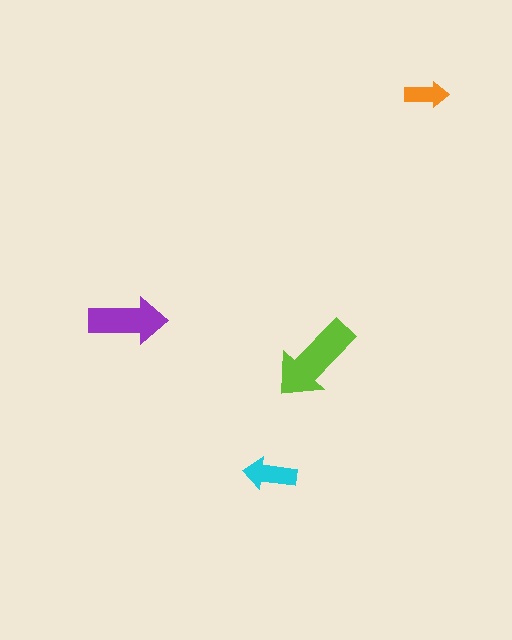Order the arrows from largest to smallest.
the lime one, the purple one, the cyan one, the orange one.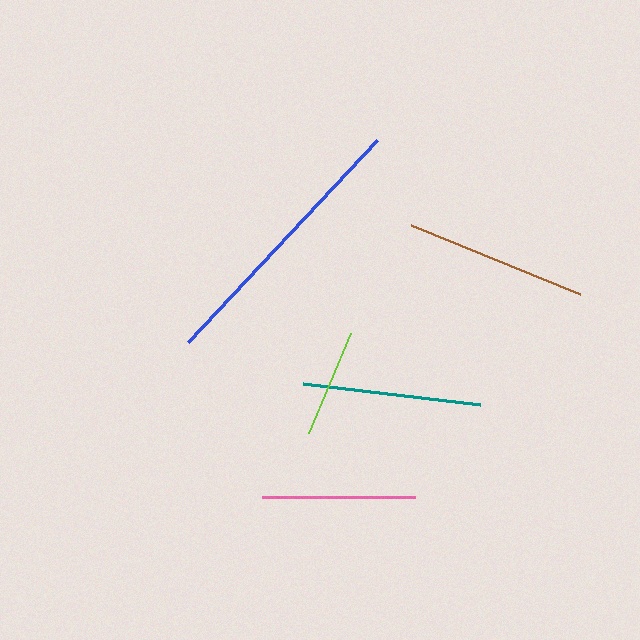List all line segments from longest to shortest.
From longest to shortest: blue, brown, teal, pink, lime.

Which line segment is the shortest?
The lime line is the shortest at approximately 108 pixels.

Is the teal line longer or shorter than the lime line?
The teal line is longer than the lime line.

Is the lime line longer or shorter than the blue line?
The blue line is longer than the lime line.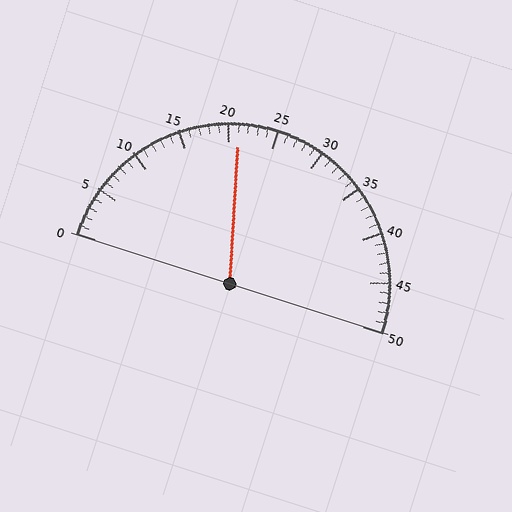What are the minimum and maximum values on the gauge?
The gauge ranges from 0 to 50.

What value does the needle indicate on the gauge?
The needle indicates approximately 21.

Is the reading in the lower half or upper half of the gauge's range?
The reading is in the lower half of the range (0 to 50).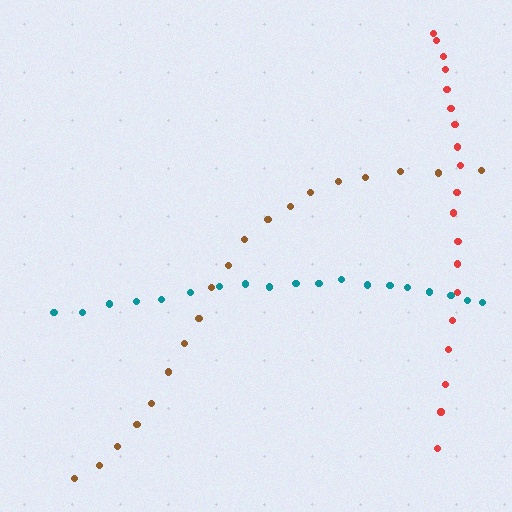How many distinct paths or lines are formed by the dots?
There are 3 distinct paths.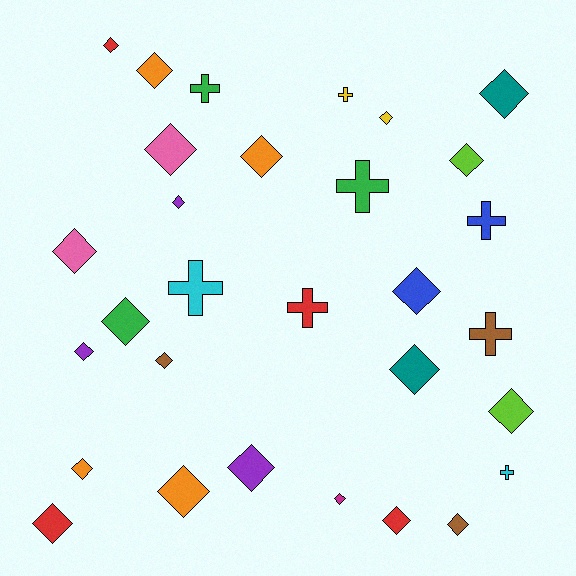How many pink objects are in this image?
There are 2 pink objects.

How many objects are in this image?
There are 30 objects.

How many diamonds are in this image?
There are 22 diamonds.